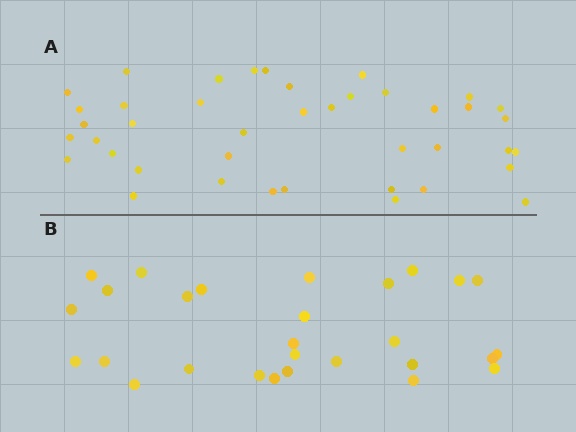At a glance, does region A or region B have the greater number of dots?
Region A (the top region) has more dots.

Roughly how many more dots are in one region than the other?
Region A has approximately 15 more dots than region B.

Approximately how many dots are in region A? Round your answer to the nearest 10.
About 40 dots. (The exact count is 41, which rounds to 40.)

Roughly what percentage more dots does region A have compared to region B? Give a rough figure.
About 45% more.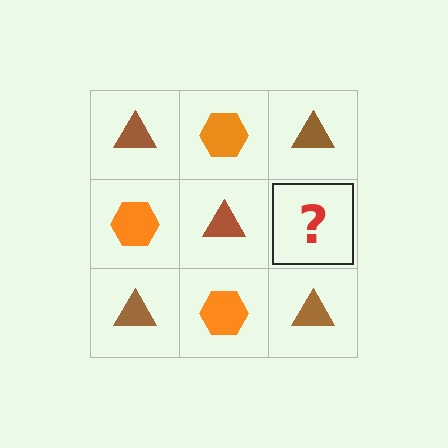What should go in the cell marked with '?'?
The missing cell should contain an orange hexagon.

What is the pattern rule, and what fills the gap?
The rule is that it alternates brown triangle and orange hexagon in a checkerboard pattern. The gap should be filled with an orange hexagon.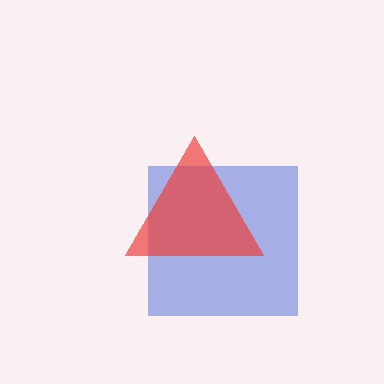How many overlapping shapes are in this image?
There are 2 overlapping shapes in the image.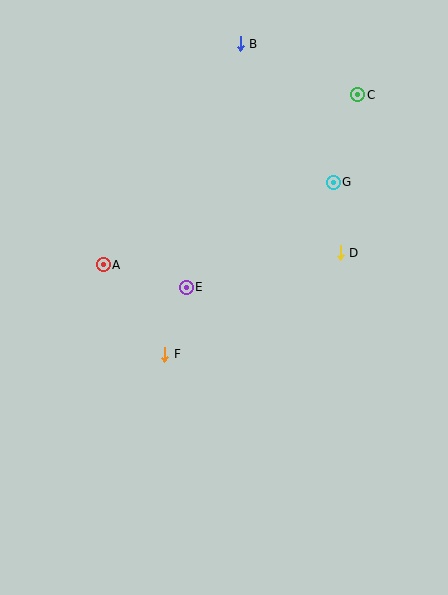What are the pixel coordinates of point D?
Point D is at (340, 253).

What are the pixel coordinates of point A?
Point A is at (103, 265).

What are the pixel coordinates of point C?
Point C is at (358, 95).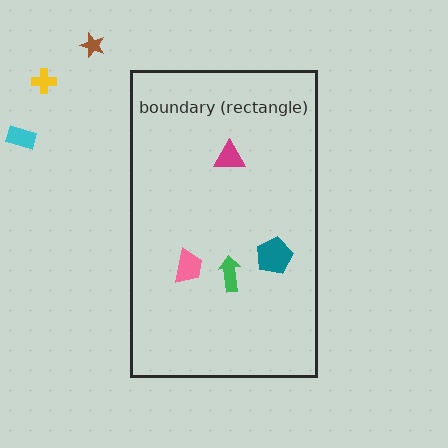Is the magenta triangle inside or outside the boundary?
Inside.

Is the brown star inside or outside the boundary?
Outside.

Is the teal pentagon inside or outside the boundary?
Inside.